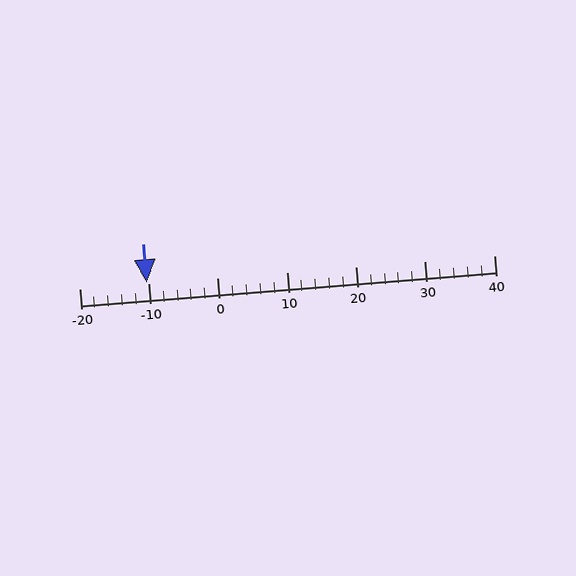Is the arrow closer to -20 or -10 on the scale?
The arrow is closer to -10.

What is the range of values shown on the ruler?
The ruler shows values from -20 to 40.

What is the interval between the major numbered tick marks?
The major tick marks are spaced 10 units apart.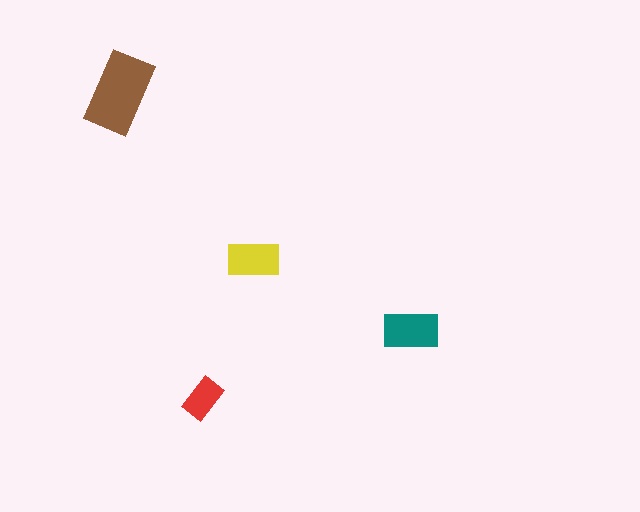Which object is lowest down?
The red rectangle is bottommost.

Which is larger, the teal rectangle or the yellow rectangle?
The teal one.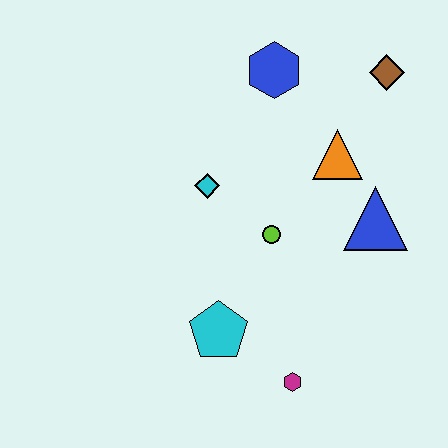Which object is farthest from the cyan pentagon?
The brown diamond is farthest from the cyan pentagon.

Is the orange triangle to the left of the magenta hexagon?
No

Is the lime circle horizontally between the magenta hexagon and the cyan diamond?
Yes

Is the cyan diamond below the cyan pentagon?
No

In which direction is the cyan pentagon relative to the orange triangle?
The cyan pentagon is below the orange triangle.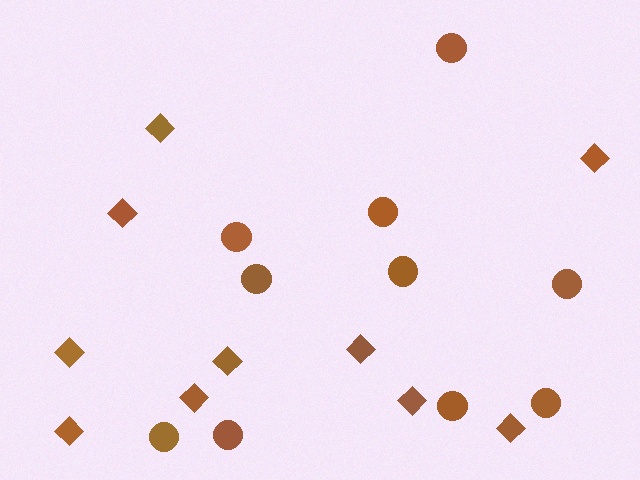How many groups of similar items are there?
There are 2 groups: one group of circles (10) and one group of diamonds (10).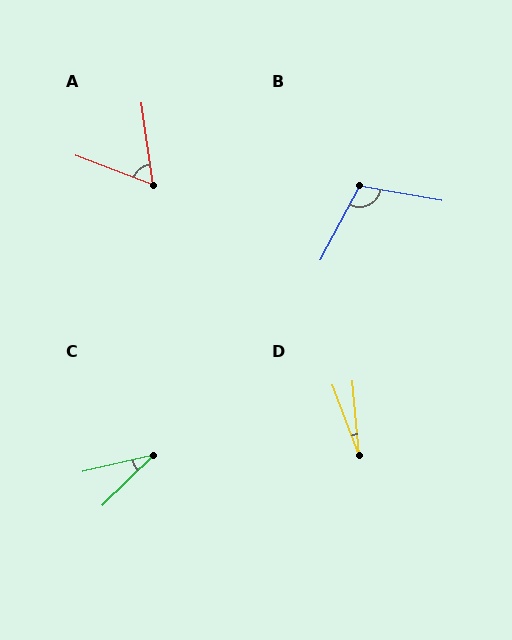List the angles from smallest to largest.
D (16°), C (31°), A (61°), B (108°).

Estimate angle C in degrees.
Approximately 31 degrees.